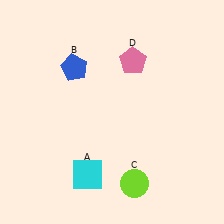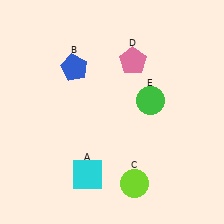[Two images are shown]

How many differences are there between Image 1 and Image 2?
There is 1 difference between the two images.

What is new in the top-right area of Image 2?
A green circle (E) was added in the top-right area of Image 2.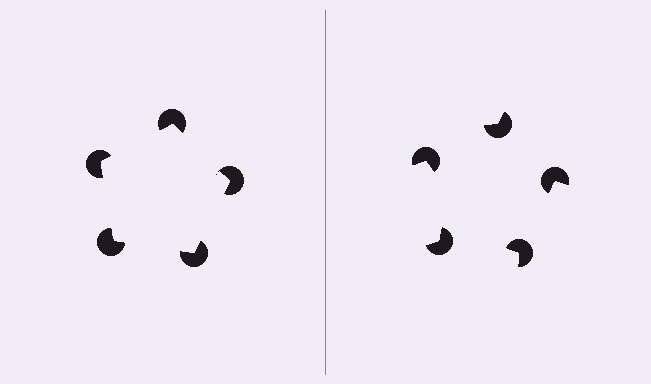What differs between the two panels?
The pac-man discs are positioned identically on both sides; only the wedge orientations differ. On the left they align to a pentagon; on the right they are misaligned.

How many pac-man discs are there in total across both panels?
10 — 5 on each side.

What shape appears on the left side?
An illusory pentagon.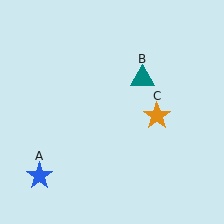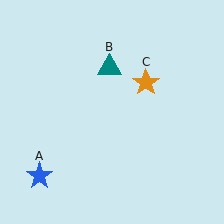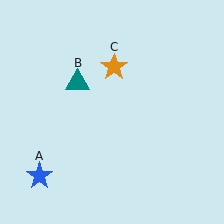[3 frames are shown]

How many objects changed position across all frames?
2 objects changed position: teal triangle (object B), orange star (object C).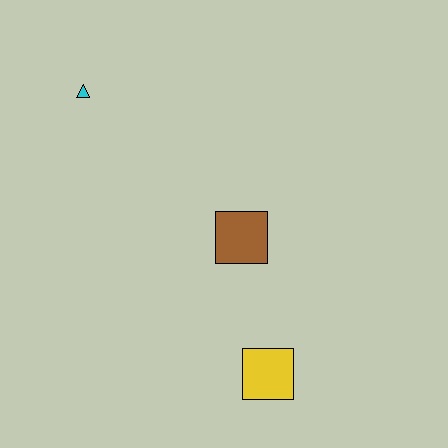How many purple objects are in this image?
There are no purple objects.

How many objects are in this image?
There are 3 objects.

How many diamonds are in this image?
There are no diamonds.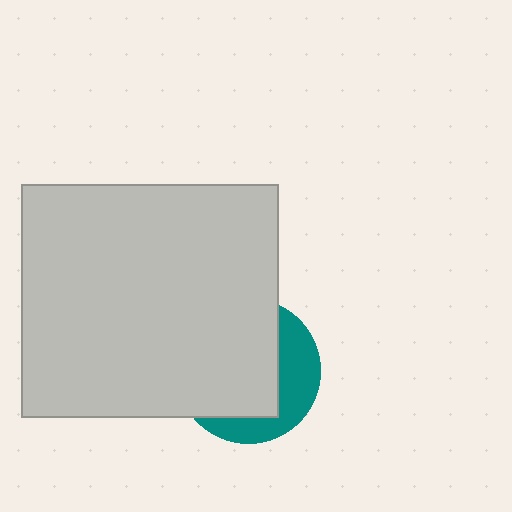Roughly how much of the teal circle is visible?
A small part of it is visible (roughly 34%).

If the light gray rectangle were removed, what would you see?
You would see the complete teal circle.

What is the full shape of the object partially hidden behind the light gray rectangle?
The partially hidden object is a teal circle.